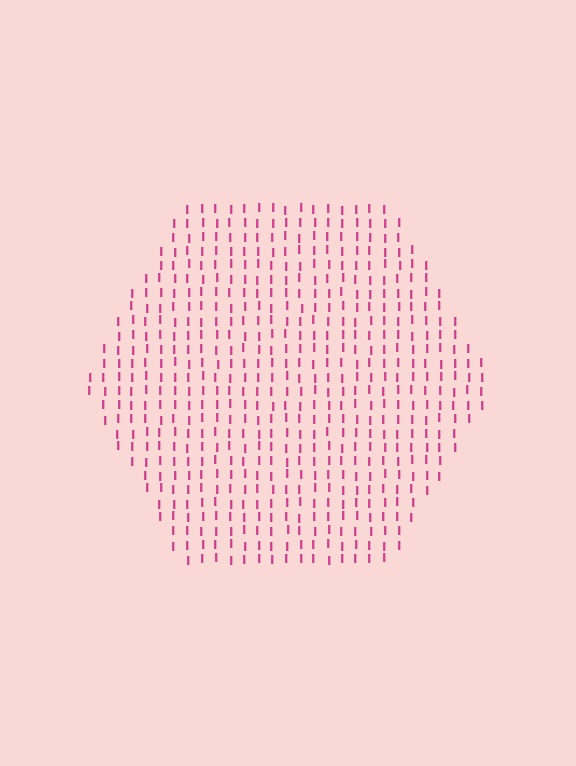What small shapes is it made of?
It is made of small letter I's.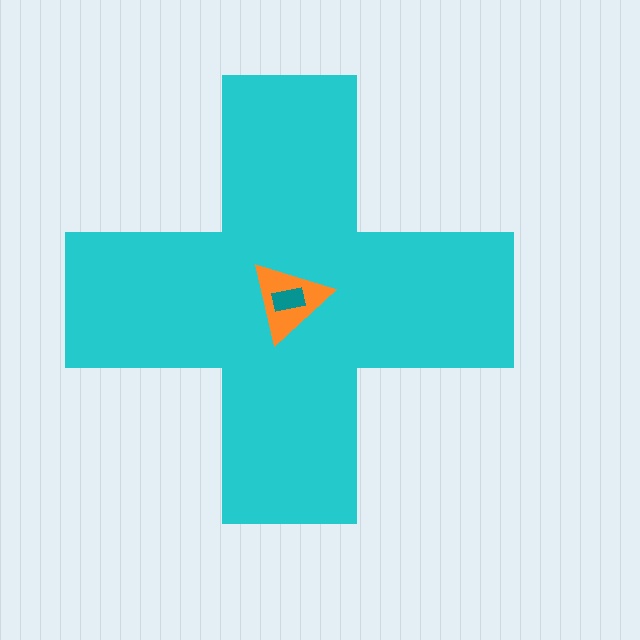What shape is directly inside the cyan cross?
The orange triangle.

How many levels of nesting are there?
3.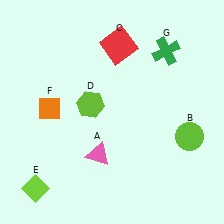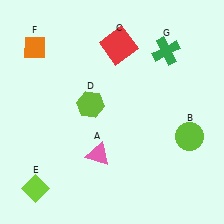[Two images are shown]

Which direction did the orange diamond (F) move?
The orange diamond (F) moved up.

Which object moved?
The orange diamond (F) moved up.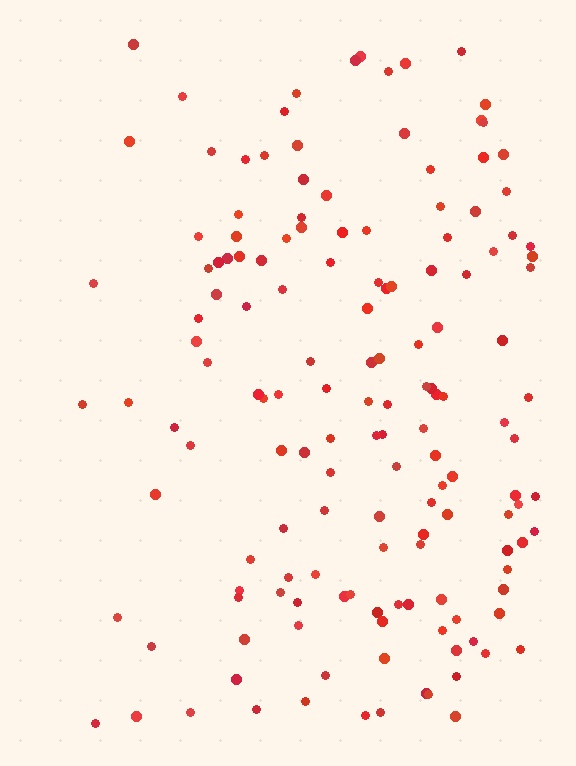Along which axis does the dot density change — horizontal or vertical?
Horizontal.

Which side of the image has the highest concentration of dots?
The right.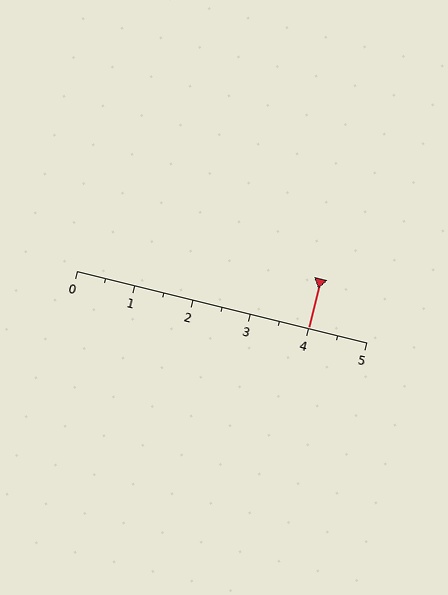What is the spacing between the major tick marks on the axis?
The major ticks are spaced 1 apart.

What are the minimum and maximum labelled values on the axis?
The axis runs from 0 to 5.